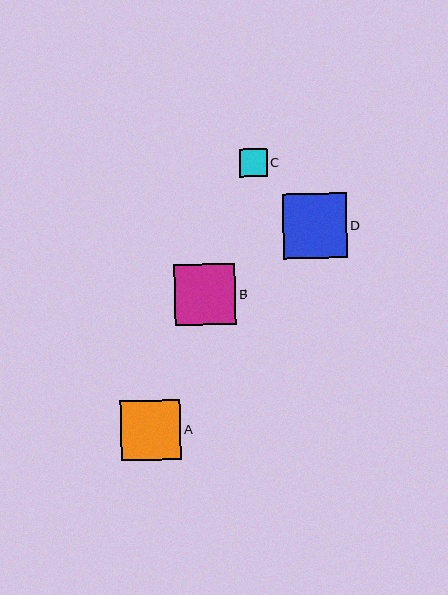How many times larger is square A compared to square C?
Square A is approximately 2.1 times the size of square C.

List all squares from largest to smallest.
From largest to smallest: D, B, A, C.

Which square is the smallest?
Square C is the smallest with a size of approximately 28 pixels.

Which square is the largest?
Square D is the largest with a size of approximately 64 pixels.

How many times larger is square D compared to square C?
Square D is approximately 2.3 times the size of square C.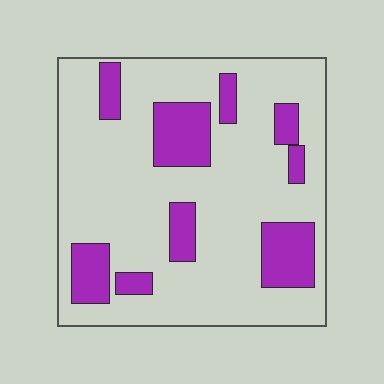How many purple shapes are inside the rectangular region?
9.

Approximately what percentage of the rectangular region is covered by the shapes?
Approximately 20%.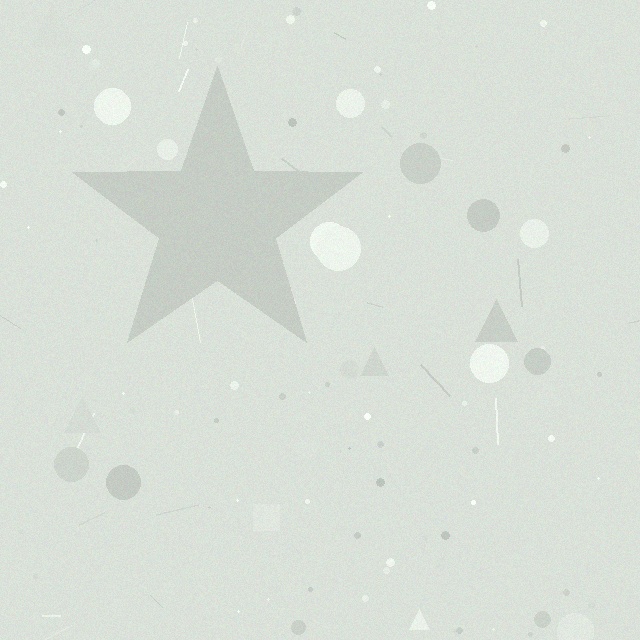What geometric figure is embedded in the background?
A star is embedded in the background.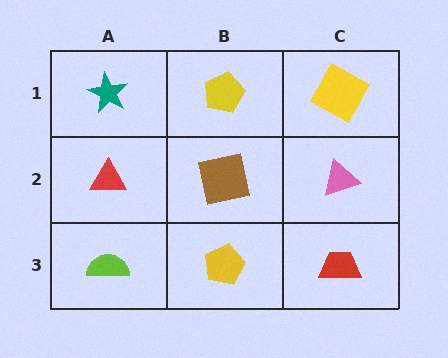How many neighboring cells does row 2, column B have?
4.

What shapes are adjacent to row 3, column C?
A pink triangle (row 2, column C), a yellow pentagon (row 3, column B).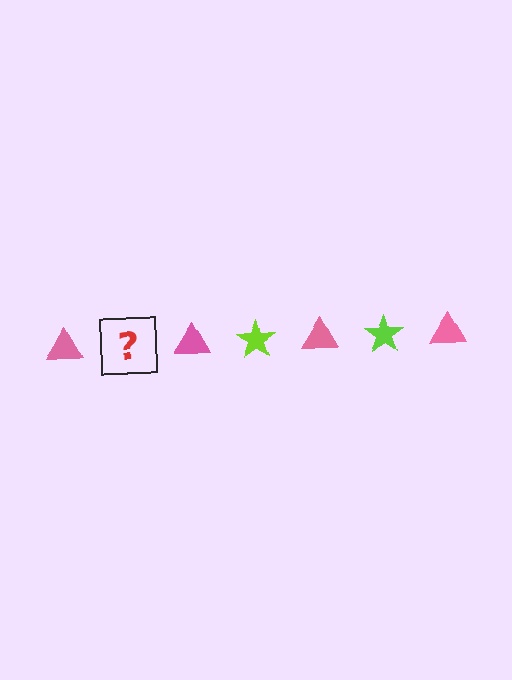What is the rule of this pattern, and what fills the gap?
The rule is that the pattern alternates between pink triangle and lime star. The gap should be filled with a lime star.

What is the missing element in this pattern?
The missing element is a lime star.